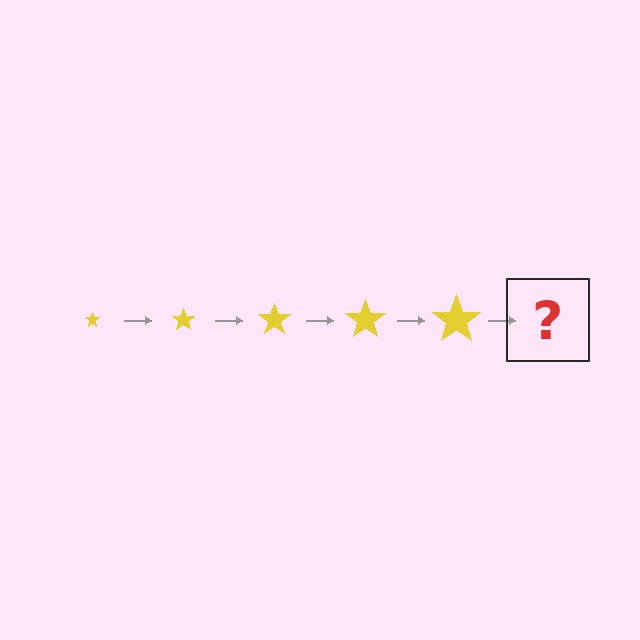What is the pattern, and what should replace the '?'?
The pattern is that the star gets progressively larger each step. The '?' should be a yellow star, larger than the previous one.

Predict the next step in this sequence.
The next step is a yellow star, larger than the previous one.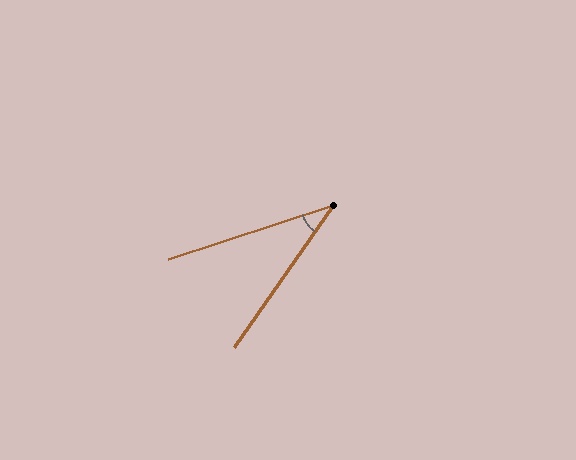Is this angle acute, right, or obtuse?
It is acute.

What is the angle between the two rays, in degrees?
Approximately 37 degrees.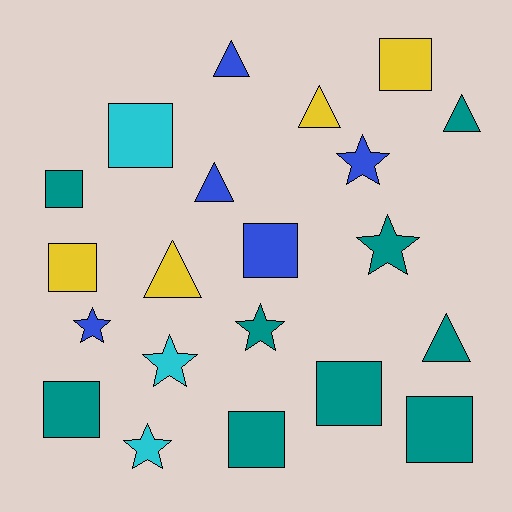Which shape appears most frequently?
Square, with 9 objects.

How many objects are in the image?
There are 21 objects.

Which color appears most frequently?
Teal, with 9 objects.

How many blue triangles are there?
There are 2 blue triangles.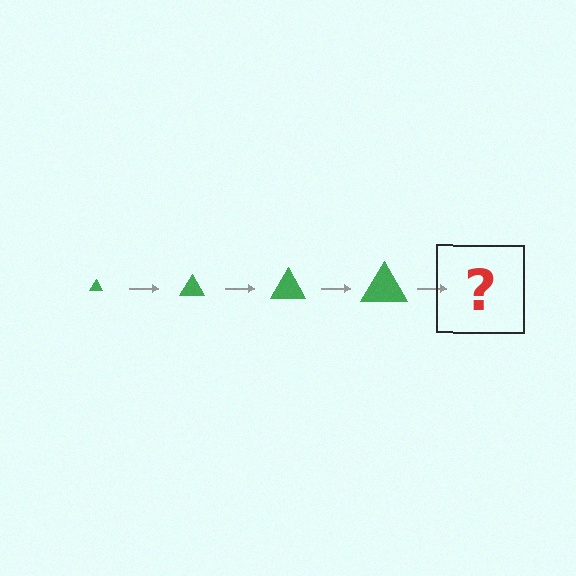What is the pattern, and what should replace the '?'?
The pattern is that the triangle gets progressively larger each step. The '?' should be a green triangle, larger than the previous one.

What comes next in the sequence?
The next element should be a green triangle, larger than the previous one.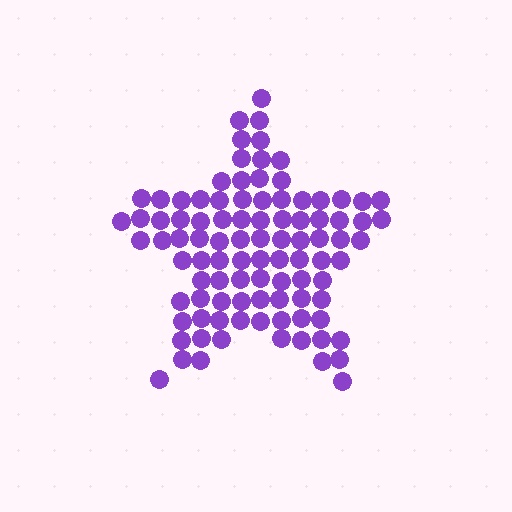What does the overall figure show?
The overall figure shows a star.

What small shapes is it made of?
It is made of small circles.